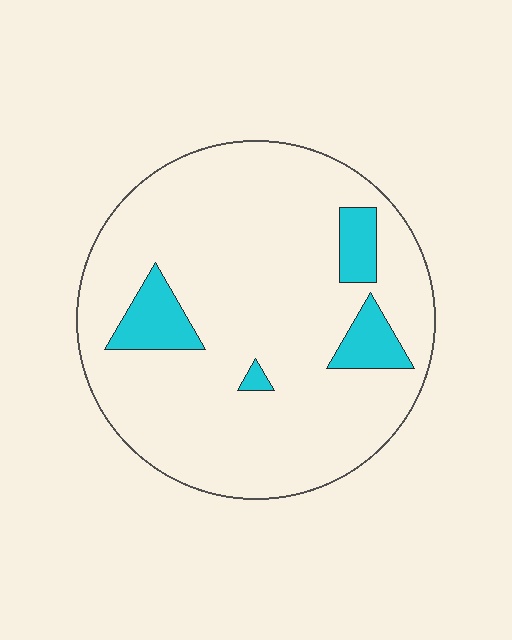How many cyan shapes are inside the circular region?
4.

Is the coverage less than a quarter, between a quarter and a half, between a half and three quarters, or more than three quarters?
Less than a quarter.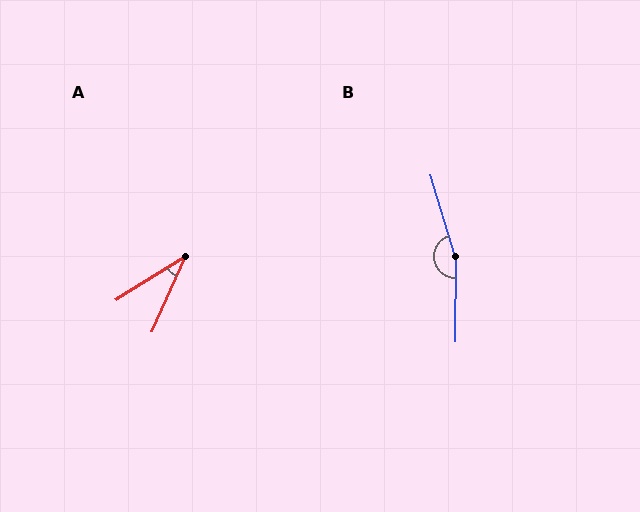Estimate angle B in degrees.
Approximately 163 degrees.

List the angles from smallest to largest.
A (34°), B (163°).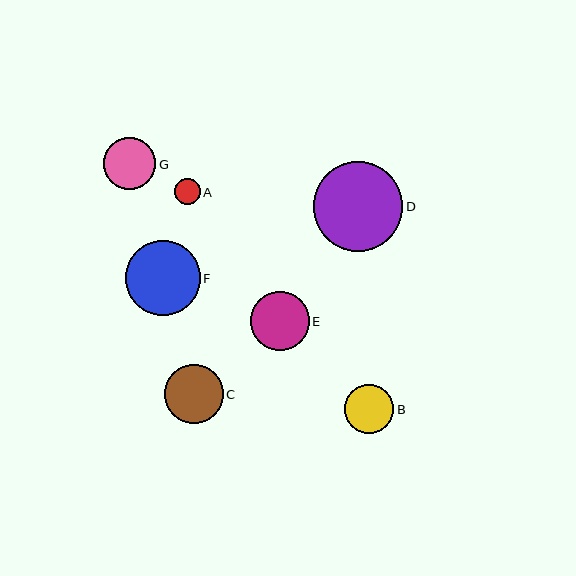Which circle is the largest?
Circle D is the largest with a size of approximately 90 pixels.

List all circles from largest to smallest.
From largest to smallest: D, F, C, E, G, B, A.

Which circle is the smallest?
Circle A is the smallest with a size of approximately 26 pixels.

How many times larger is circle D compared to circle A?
Circle D is approximately 3.4 times the size of circle A.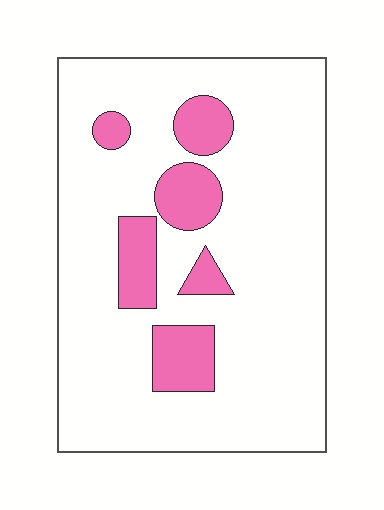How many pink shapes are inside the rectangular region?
6.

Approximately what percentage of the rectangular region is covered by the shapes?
Approximately 15%.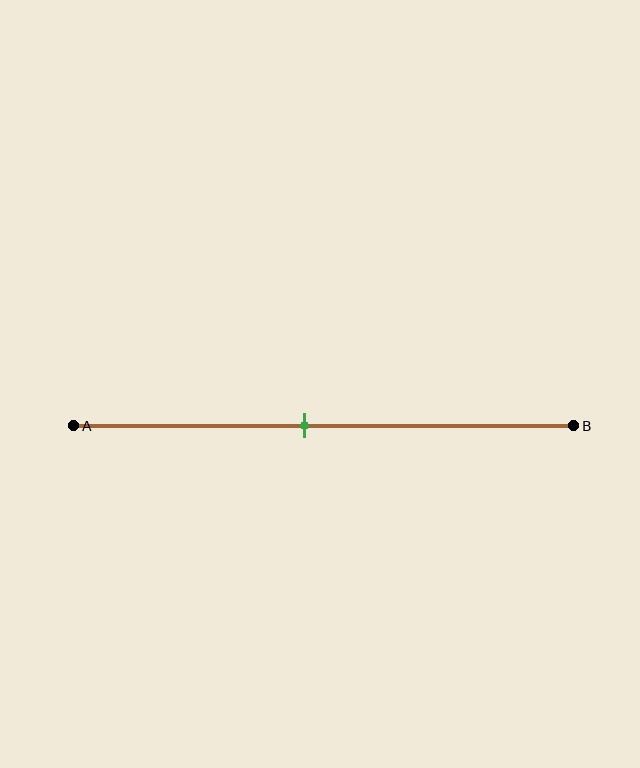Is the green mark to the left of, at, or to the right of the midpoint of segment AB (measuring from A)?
The green mark is to the left of the midpoint of segment AB.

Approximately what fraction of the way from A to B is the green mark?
The green mark is approximately 45% of the way from A to B.